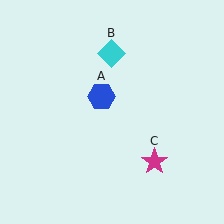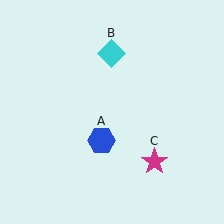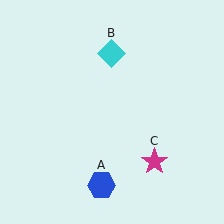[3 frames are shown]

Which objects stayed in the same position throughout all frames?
Cyan diamond (object B) and magenta star (object C) remained stationary.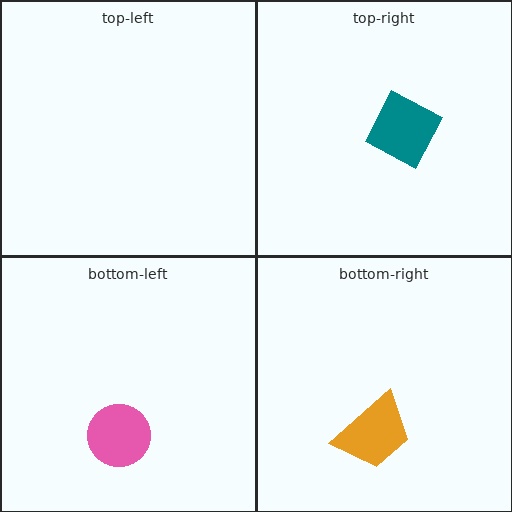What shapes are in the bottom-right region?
The orange trapezoid.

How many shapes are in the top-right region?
1.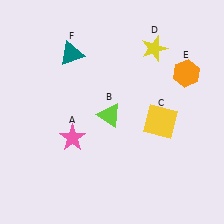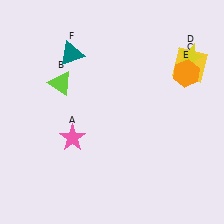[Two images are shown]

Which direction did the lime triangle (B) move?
The lime triangle (B) moved left.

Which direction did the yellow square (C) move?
The yellow square (C) moved up.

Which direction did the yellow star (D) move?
The yellow star (D) moved right.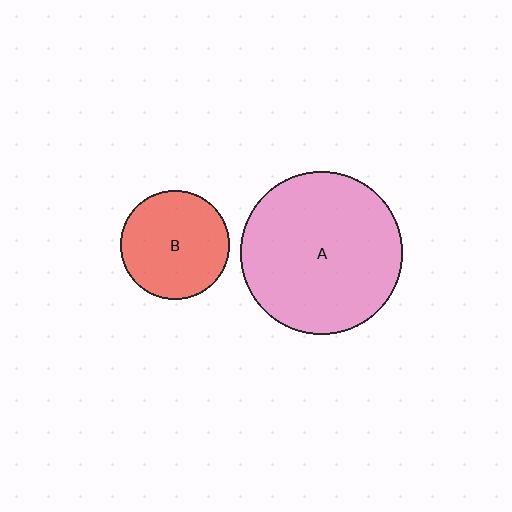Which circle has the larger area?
Circle A (pink).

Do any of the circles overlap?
No, none of the circles overlap.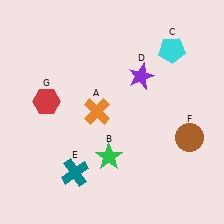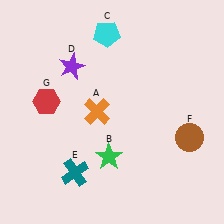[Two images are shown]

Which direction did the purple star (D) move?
The purple star (D) moved left.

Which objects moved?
The objects that moved are: the cyan pentagon (C), the purple star (D).